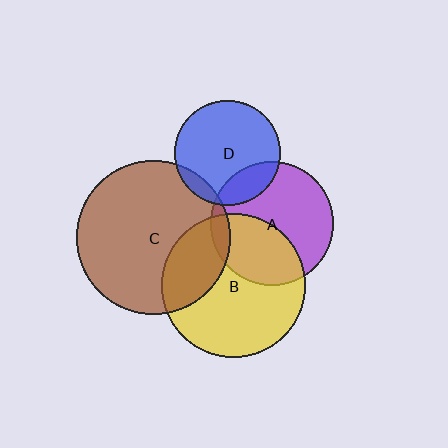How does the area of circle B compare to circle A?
Approximately 1.4 times.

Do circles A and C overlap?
Yes.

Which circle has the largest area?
Circle C (brown).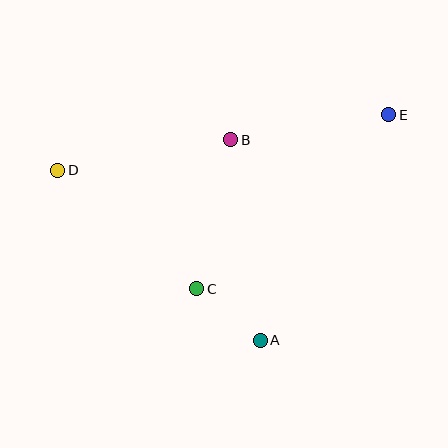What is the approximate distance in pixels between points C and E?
The distance between C and E is approximately 259 pixels.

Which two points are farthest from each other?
Points D and E are farthest from each other.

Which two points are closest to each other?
Points A and C are closest to each other.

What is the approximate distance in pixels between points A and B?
The distance between A and B is approximately 203 pixels.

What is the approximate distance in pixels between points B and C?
The distance between B and C is approximately 153 pixels.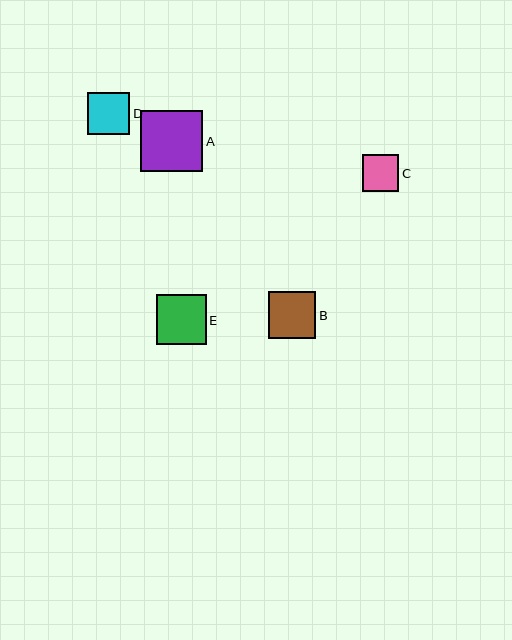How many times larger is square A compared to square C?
Square A is approximately 1.7 times the size of square C.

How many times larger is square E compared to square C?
Square E is approximately 1.4 times the size of square C.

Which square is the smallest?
Square C is the smallest with a size of approximately 37 pixels.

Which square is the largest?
Square A is the largest with a size of approximately 62 pixels.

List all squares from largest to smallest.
From largest to smallest: A, E, B, D, C.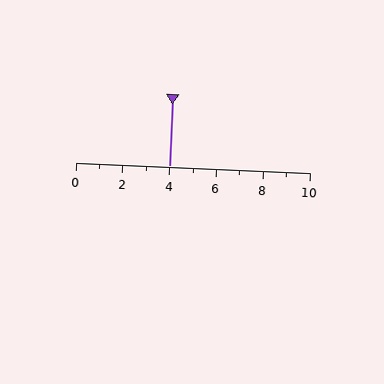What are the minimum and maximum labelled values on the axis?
The axis runs from 0 to 10.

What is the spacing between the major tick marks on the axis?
The major ticks are spaced 2 apart.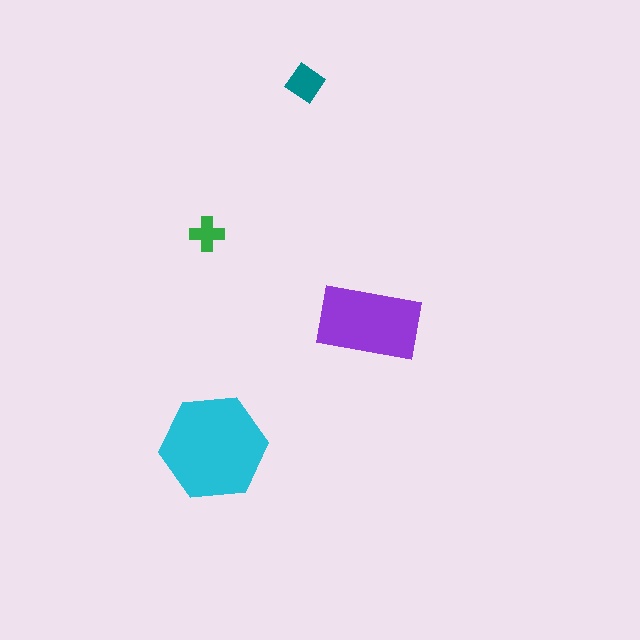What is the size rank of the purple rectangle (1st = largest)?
2nd.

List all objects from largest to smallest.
The cyan hexagon, the purple rectangle, the teal diamond, the green cross.